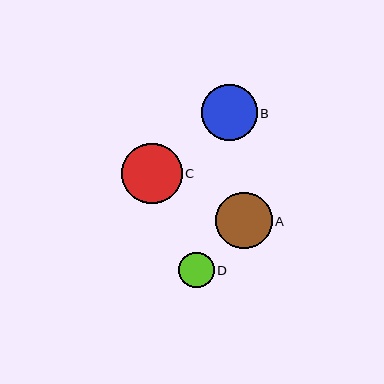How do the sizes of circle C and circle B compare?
Circle C and circle B are approximately the same size.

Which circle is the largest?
Circle C is the largest with a size of approximately 60 pixels.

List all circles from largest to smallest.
From largest to smallest: C, A, B, D.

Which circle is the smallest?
Circle D is the smallest with a size of approximately 36 pixels.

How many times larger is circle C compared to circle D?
Circle C is approximately 1.7 times the size of circle D.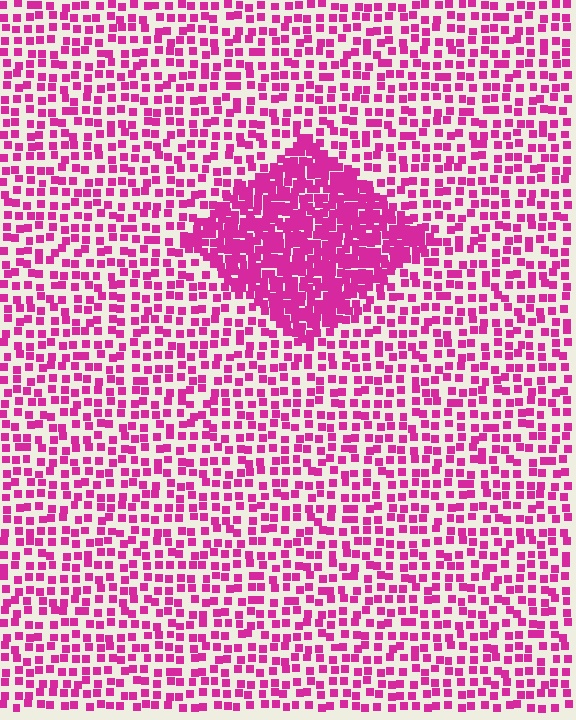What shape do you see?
I see a diamond.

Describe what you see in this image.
The image contains small magenta elements arranged at two different densities. A diamond-shaped region is visible where the elements are more densely packed than the surrounding area.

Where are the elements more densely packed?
The elements are more densely packed inside the diamond boundary.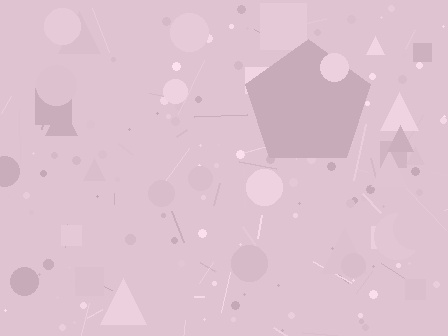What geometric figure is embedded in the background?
A pentagon is embedded in the background.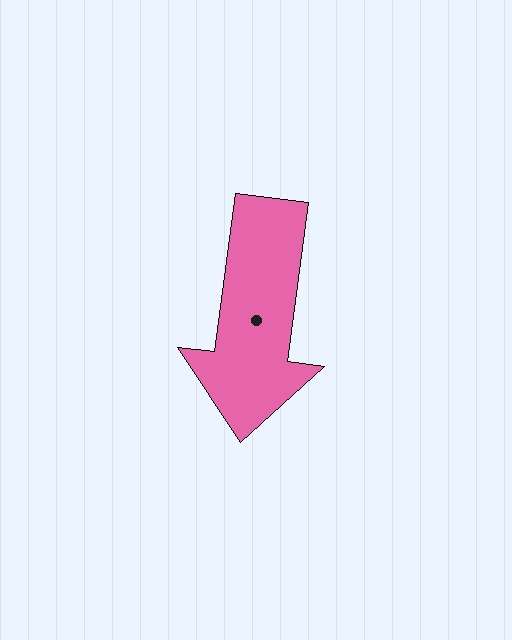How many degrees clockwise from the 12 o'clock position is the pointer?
Approximately 187 degrees.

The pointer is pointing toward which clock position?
Roughly 6 o'clock.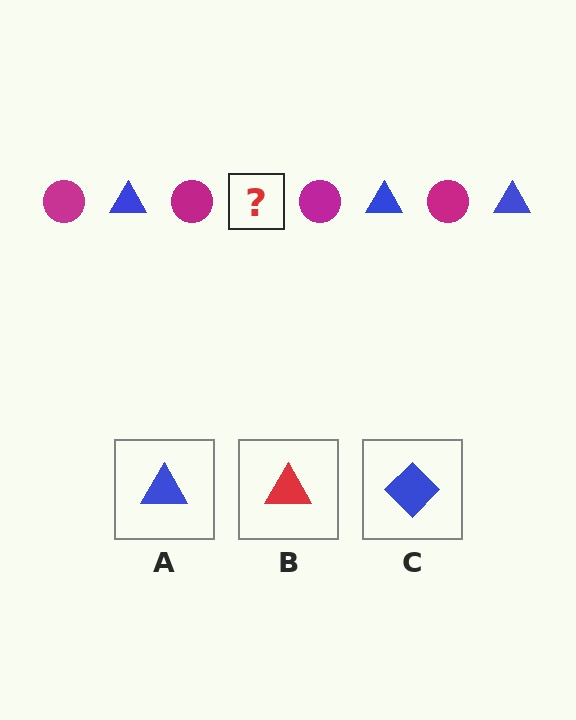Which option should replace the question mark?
Option A.